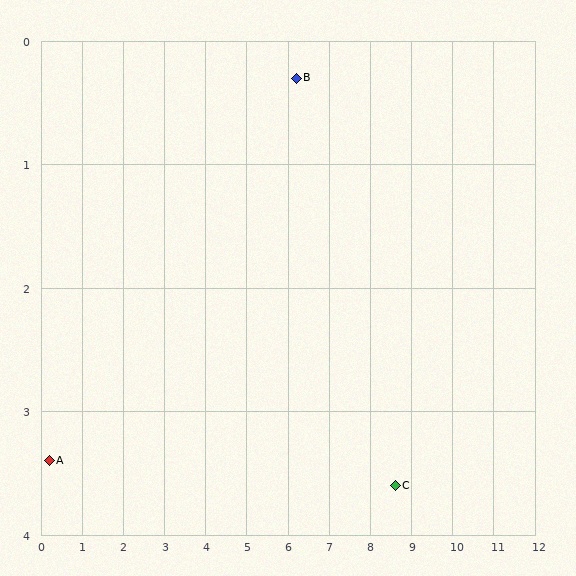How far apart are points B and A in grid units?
Points B and A are about 6.8 grid units apart.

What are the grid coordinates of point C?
Point C is at approximately (8.6, 3.6).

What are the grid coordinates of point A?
Point A is at approximately (0.2, 3.4).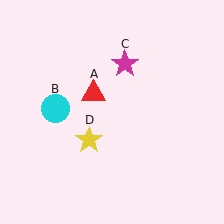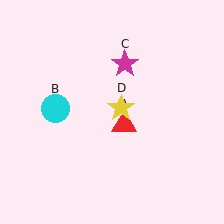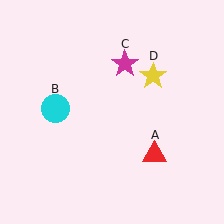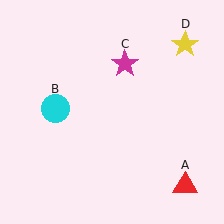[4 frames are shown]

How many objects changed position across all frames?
2 objects changed position: red triangle (object A), yellow star (object D).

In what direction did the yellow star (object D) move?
The yellow star (object D) moved up and to the right.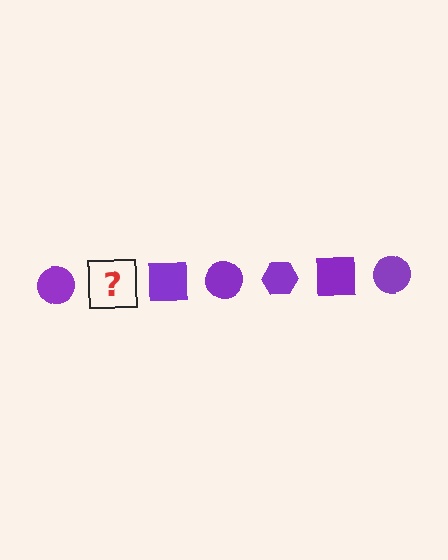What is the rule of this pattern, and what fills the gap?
The rule is that the pattern cycles through circle, hexagon, square shapes in purple. The gap should be filled with a purple hexagon.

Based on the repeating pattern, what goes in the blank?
The blank should be a purple hexagon.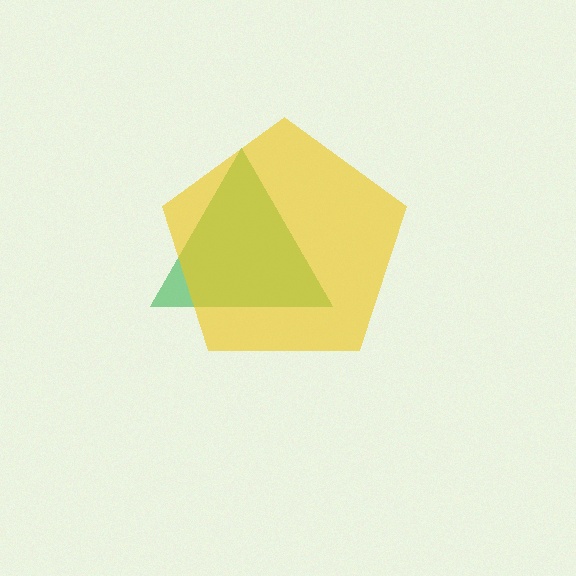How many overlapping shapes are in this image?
There are 2 overlapping shapes in the image.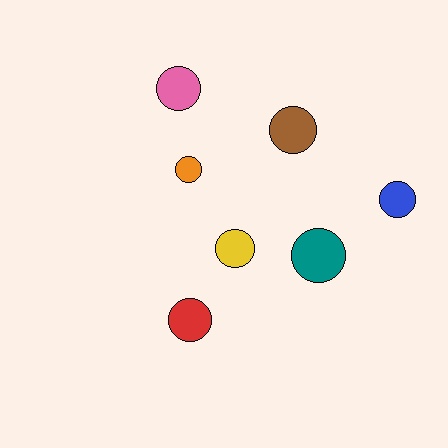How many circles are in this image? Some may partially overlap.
There are 7 circles.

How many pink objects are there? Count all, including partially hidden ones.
There is 1 pink object.